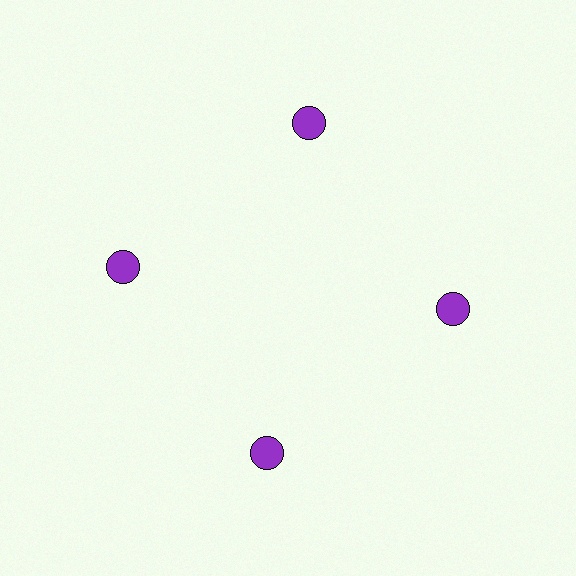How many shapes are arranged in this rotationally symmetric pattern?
There are 4 shapes, arranged in 4 groups of 1.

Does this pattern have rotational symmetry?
Yes, this pattern has 4-fold rotational symmetry. It looks the same after rotating 90 degrees around the center.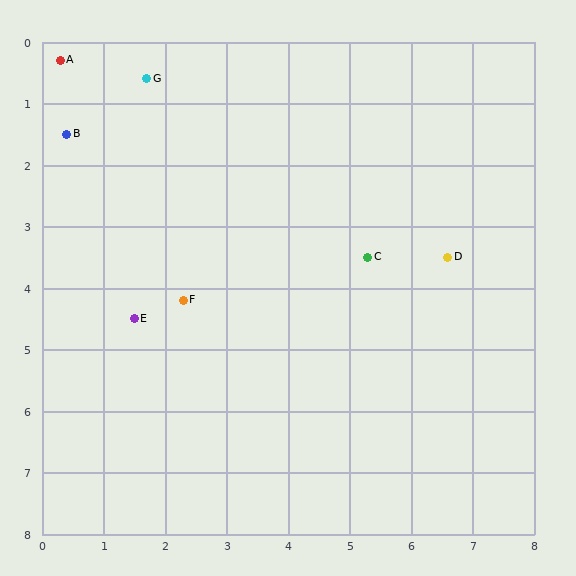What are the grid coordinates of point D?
Point D is at approximately (6.6, 3.5).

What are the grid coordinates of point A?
Point A is at approximately (0.3, 0.3).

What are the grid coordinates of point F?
Point F is at approximately (2.3, 4.2).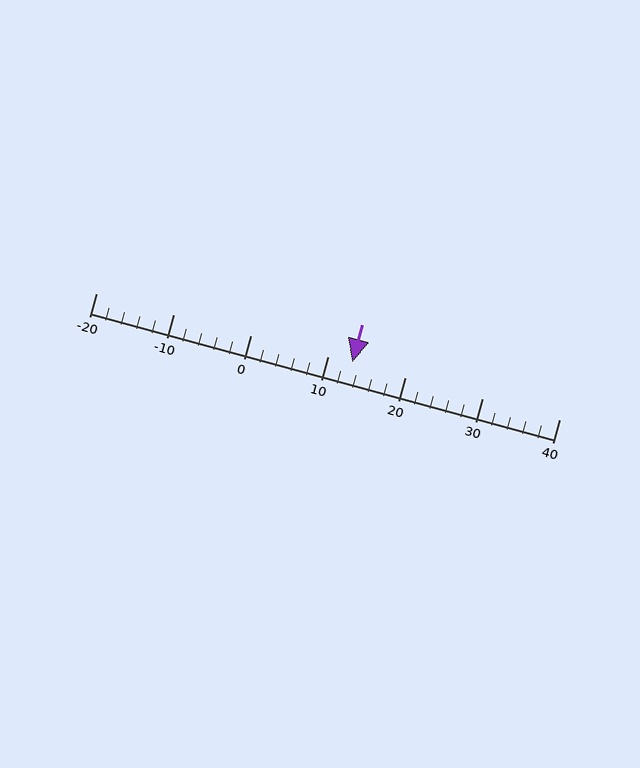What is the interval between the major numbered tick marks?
The major tick marks are spaced 10 units apart.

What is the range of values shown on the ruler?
The ruler shows values from -20 to 40.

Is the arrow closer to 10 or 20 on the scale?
The arrow is closer to 10.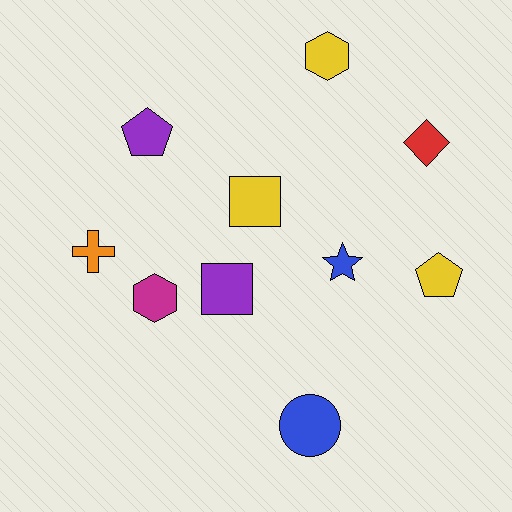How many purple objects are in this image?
There are 2 purple objects.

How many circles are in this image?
There is 1 circle.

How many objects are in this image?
There are 10 objects.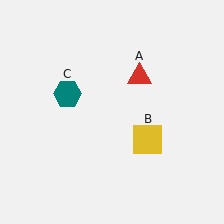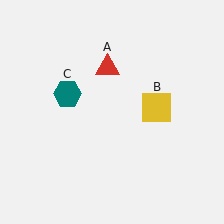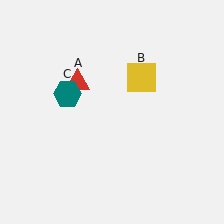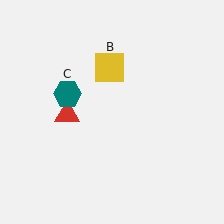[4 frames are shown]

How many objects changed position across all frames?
2 objects changed position: red triangle (object A), yellow square (object B).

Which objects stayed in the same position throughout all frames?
Teal hexagon (object C) remained stationary.